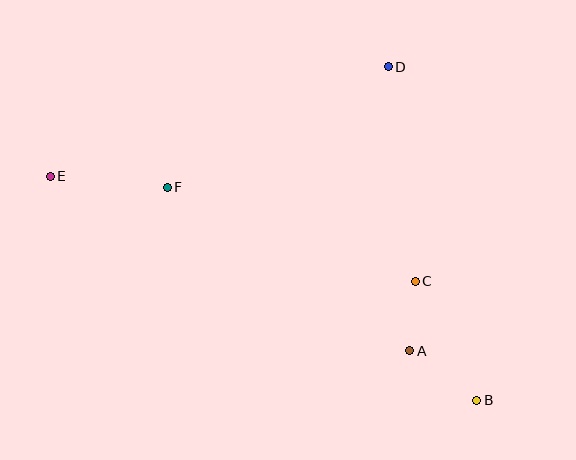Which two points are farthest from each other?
Points B and E are farthest from each other.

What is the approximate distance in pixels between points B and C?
The distance between B and C is approximately 134 pixels.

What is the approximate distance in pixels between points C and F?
The distance between C and F is approximately 265 pixels.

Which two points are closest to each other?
Points A and C are closest to each other.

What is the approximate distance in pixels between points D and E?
The distance between D and E is approximately 355 pixels.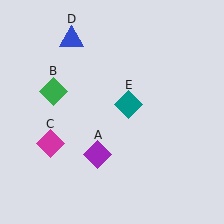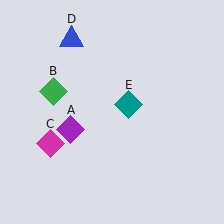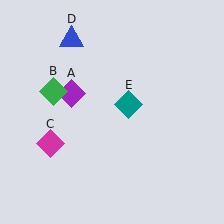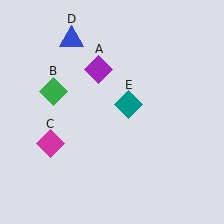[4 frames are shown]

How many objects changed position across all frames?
1 object changed position: purple diamond (object A).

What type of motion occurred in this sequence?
The purple diamond (object A) rotated clockwise around the center of the scene.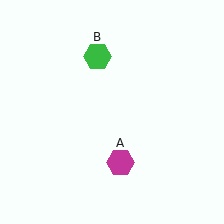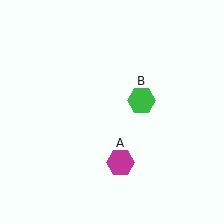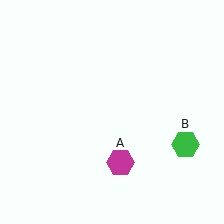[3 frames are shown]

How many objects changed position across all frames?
1 object changed position: green hexagon (object B).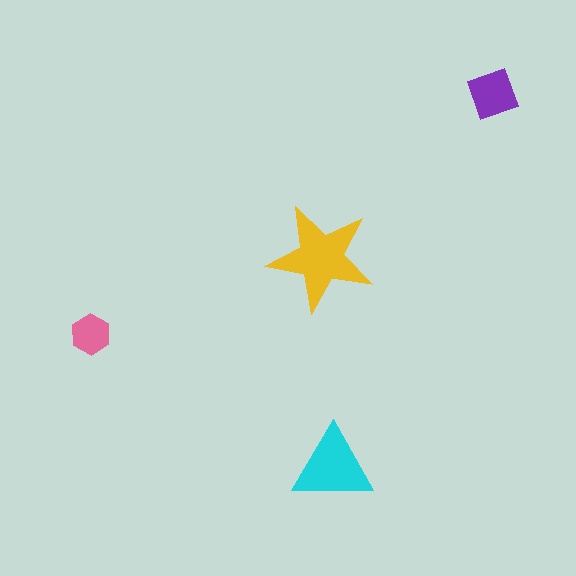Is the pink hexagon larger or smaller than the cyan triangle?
Smaller.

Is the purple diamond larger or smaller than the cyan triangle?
Smaller.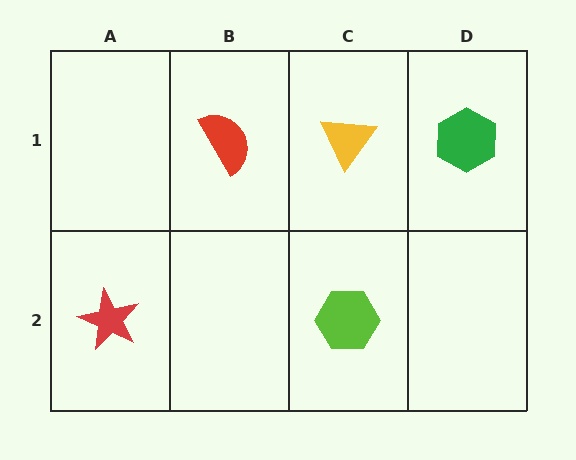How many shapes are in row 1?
3 shapes.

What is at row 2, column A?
A red star.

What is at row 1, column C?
A yellow triangle.